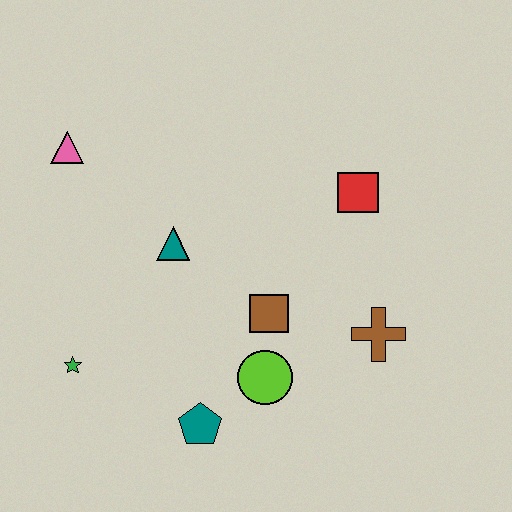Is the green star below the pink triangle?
Yes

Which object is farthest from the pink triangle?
The brown cross is farthest from the pink triangle.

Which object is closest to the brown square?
The lime circle is closest to the brown square.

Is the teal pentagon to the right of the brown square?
No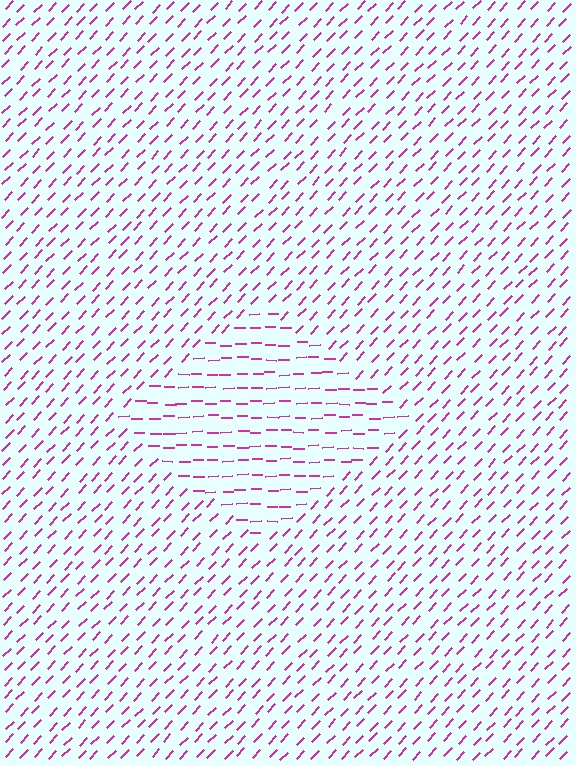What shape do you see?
I see a diamond.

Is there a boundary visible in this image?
Yes, there is a texture boundary formed by a change in line orientation.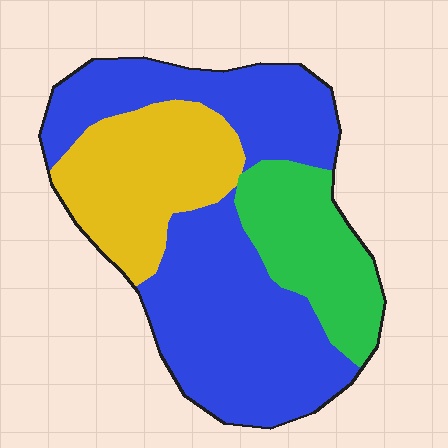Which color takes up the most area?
Blue, at roughly 55%.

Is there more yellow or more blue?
Blue.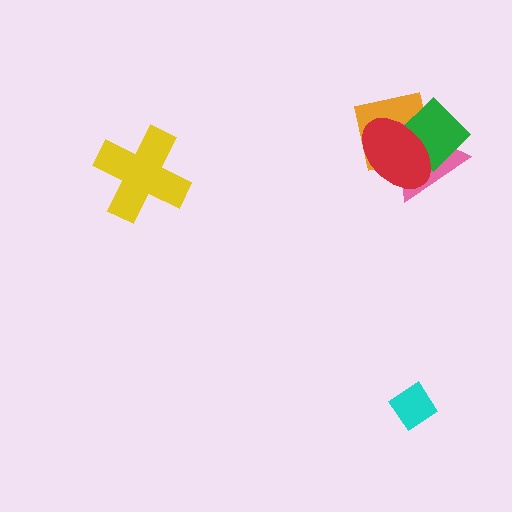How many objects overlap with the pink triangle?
3 objects overlap with the pink triangle.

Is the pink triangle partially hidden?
Yes, it is partially covered by another shape.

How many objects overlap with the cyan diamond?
0 objects overlap with the cyan diamond.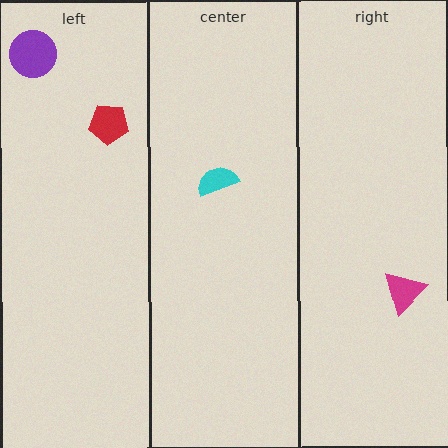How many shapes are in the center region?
1.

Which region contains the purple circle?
The left region.